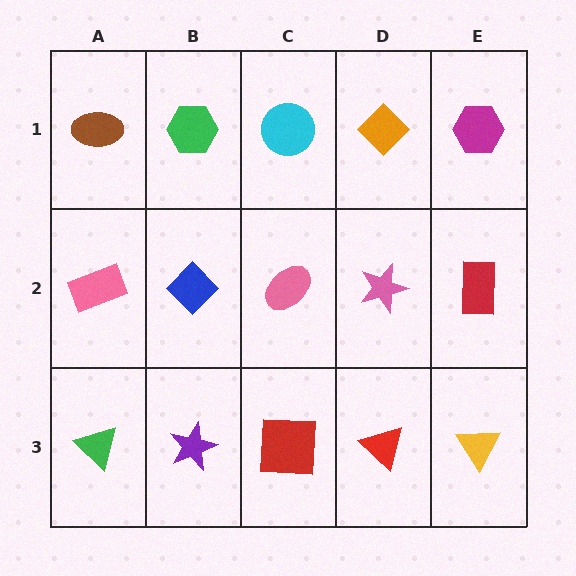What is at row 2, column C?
A pink ellipse.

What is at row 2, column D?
A pink star.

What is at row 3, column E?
A yellow triangle.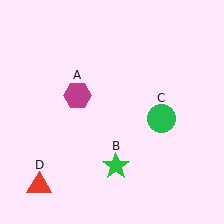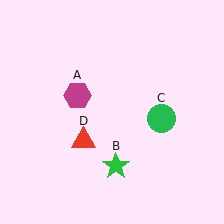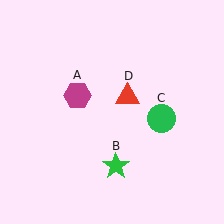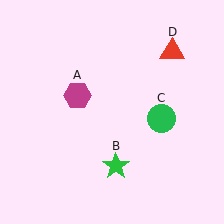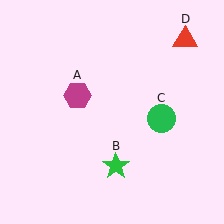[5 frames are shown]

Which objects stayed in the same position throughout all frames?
Magenta hexagon (object A) and green star (object B) and green circle (object C) remained stationary.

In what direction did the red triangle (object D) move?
The red triangle (object D) moved up and to the right.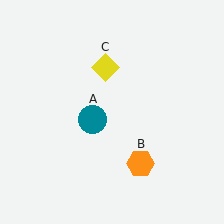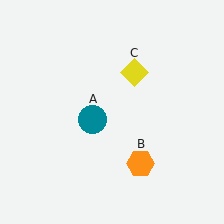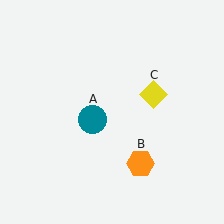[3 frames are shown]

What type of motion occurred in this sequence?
The yellow diamond (object C) rotated clockwise around the center of the scene.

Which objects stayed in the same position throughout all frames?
Teal circle (object A) and orange hexagon (object B) remained stationary.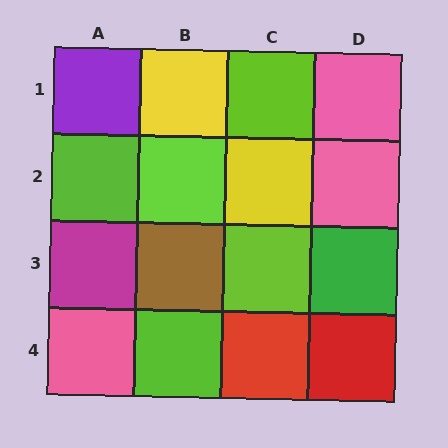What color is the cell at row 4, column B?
Lime.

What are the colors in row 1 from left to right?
Purple, yellow, lime, pink.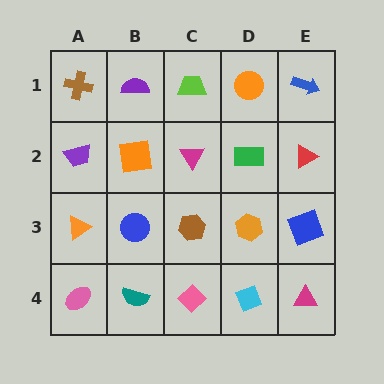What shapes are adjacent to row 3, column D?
A green rectangle (row 2, column D), a cyan diamond (row 4, column D), a brown hexagon (row 3, column C), a blue square (row 3, column E).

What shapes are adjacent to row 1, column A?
A purple trapezoid (row 2, column A), a purple semicircle (row 1, column B).